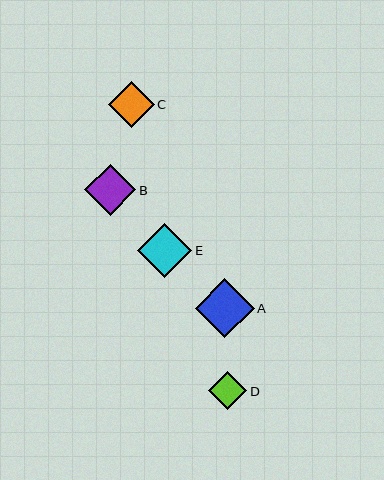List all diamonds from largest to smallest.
From largest to smallest: A, E, B, C, D.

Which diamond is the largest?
Diamond A is the largest with a size of approximately 59 pixels.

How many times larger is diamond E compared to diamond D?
Diamond E is approximately 1.4 times the size of diamond D.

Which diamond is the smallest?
Diamond D is the smallest with a size of approximately 38 pixels.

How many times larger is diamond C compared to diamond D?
Diamond C is approximately 1.2 times the size of diamond D.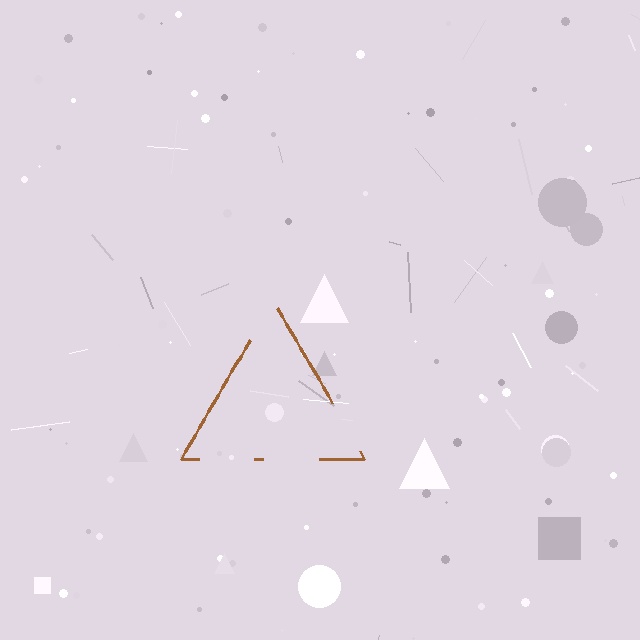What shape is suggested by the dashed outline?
The dashed outline suggests a triangle.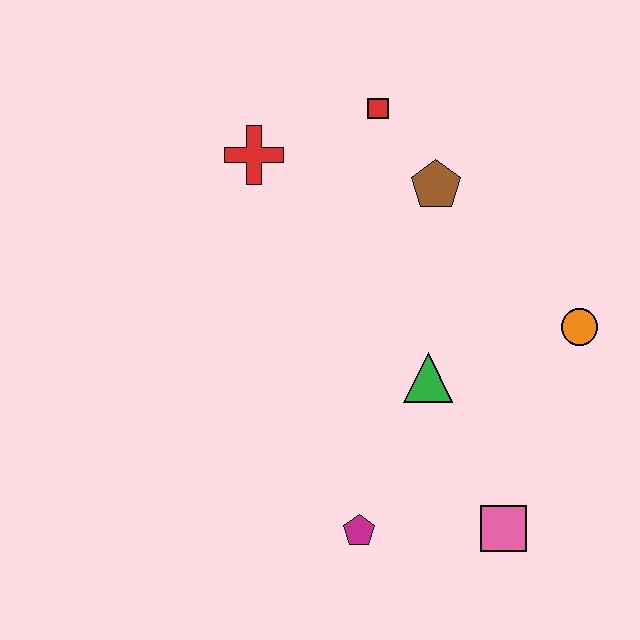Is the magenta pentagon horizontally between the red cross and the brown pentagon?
Yes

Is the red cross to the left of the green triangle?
Yes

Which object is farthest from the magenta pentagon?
The red square is farthest from the magenta pentagon.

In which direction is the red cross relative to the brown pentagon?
The red cross is to the left of the brown pentagon.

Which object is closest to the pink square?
The magenta pentagon is closest to the pink square.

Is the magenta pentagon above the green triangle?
No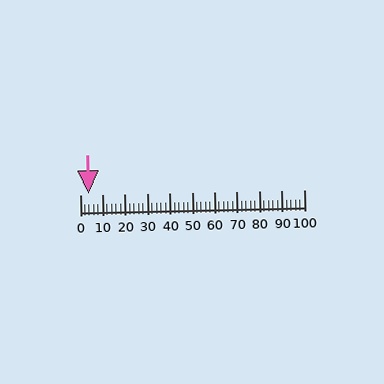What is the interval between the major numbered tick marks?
The major tick marks are spaced 10 units apart.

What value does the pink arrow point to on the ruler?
The pink arrow points to approximately 4.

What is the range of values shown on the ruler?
The ruler shows values from 0 to 100.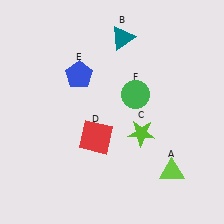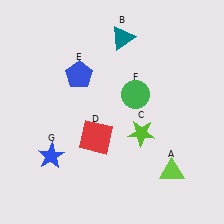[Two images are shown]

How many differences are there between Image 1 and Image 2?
There is 1 difference between the two images.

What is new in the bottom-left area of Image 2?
A blue star (G) was added in the bottom-left area of Image 2.